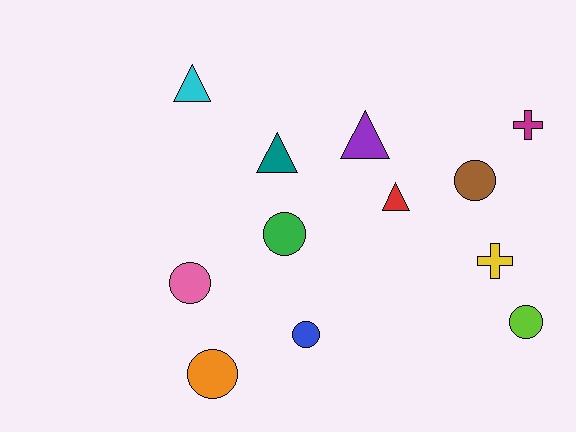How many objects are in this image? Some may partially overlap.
There are 12 objects.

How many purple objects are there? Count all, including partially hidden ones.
There is 1 purple object.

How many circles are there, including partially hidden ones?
There are 6 circles.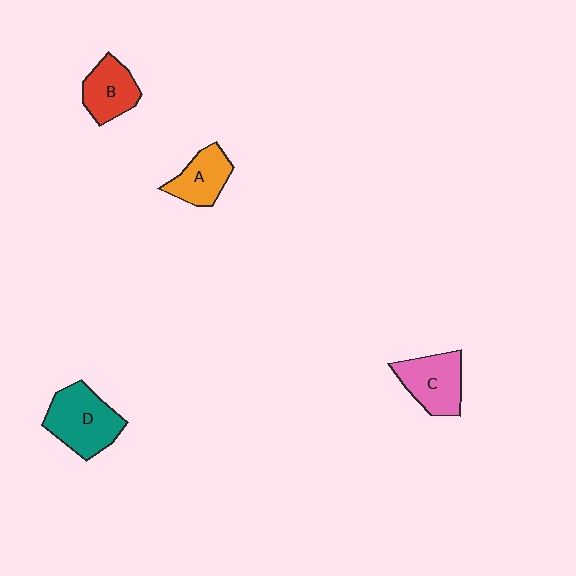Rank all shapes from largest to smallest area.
From largest to smallest: D (teal), C (pink), B (red), A (orange).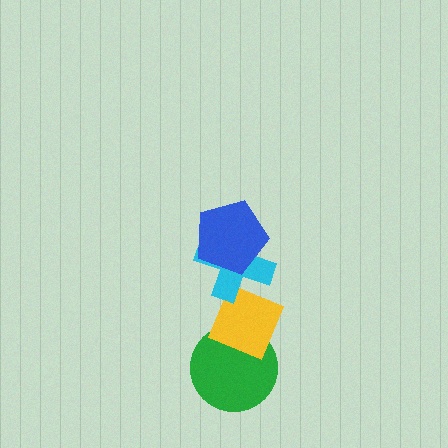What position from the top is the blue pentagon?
The blue pentagon is 1st from the top.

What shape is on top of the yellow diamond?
The cyan cross is on top of the yellow diamond.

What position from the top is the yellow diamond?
The yellow diamond is 3rd from the top.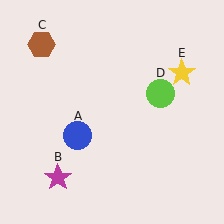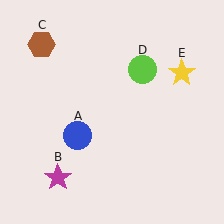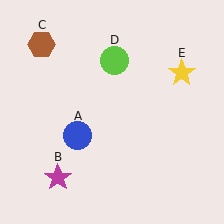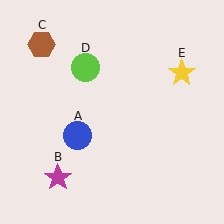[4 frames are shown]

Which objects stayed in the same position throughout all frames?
Blue circle (object A) and magenta star (object B) and brown hexagon (object C) and yellow star (object E) remained stationary.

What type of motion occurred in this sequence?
The lime circle (object D) rotated counterclockwise around the center of the scene.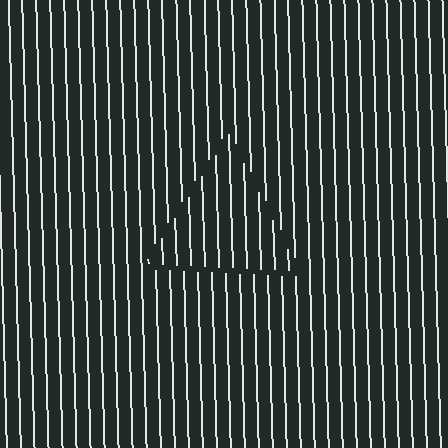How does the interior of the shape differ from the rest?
The interior of the shape contains the same grating, shifted by half a period — the contour is defined by the phase discontinuity where line-ends from the inner and outer gratings abut.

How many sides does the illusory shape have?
3 sides — the line-ends trace a triangle.